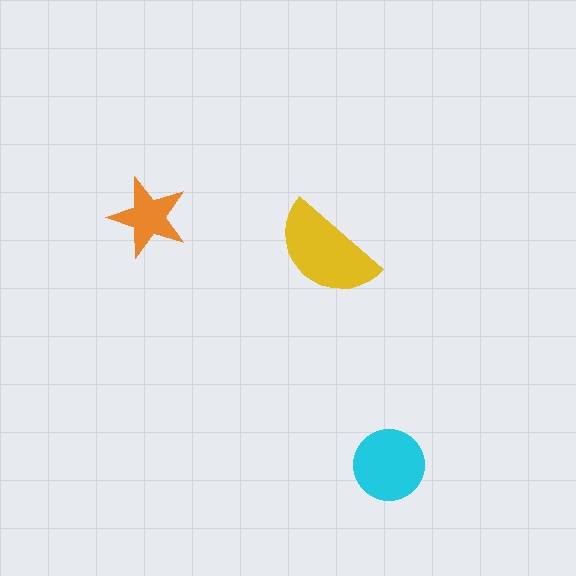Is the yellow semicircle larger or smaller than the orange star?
Larger.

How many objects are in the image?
There are 3 objects in the image.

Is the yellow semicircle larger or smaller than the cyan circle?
Larger.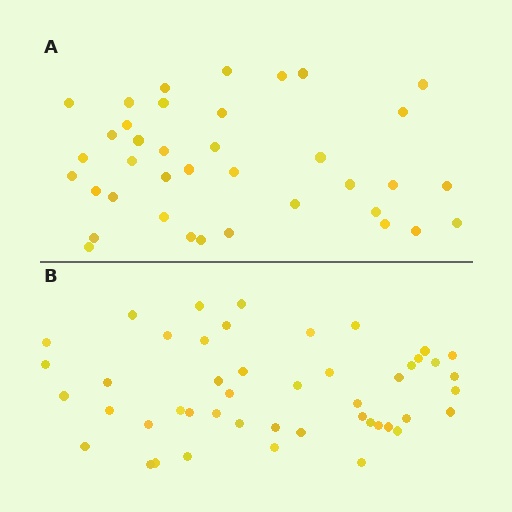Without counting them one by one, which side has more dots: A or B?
Region B (the bottom region) has more dots.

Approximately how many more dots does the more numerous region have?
Region B has roughly 8 or so more dots than region A.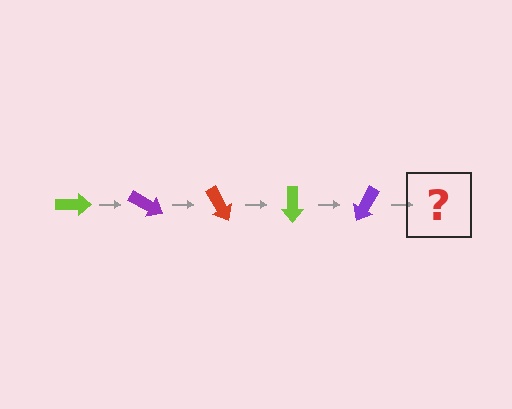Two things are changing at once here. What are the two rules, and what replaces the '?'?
The two rules are that it rotates 30 degrees each step and the color cycles through lime, purple, and red. The '?' should be a red arrow, rotated 150 degrees from the start.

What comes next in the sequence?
The next element should be a red arrow, rotated 150 degrees from the start.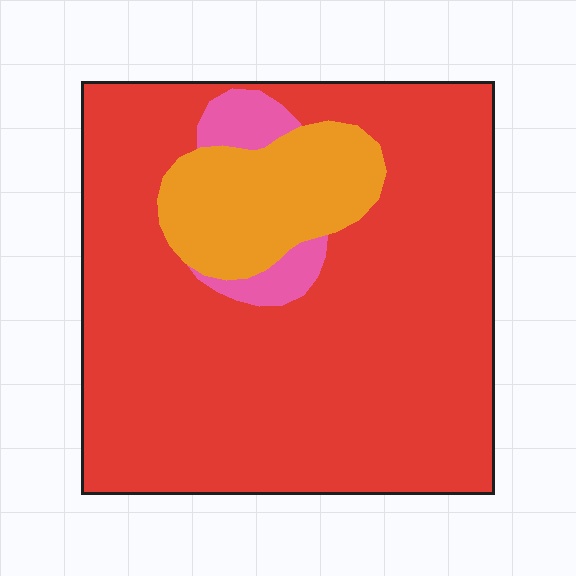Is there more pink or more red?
Red.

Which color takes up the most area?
Red, at roughly 80%.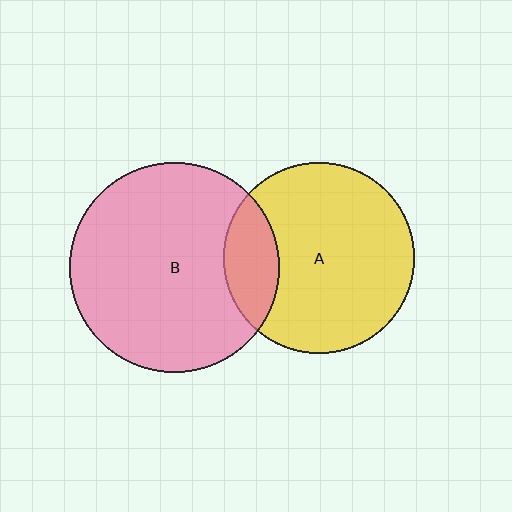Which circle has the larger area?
Circle B (pink).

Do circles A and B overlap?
Yes.